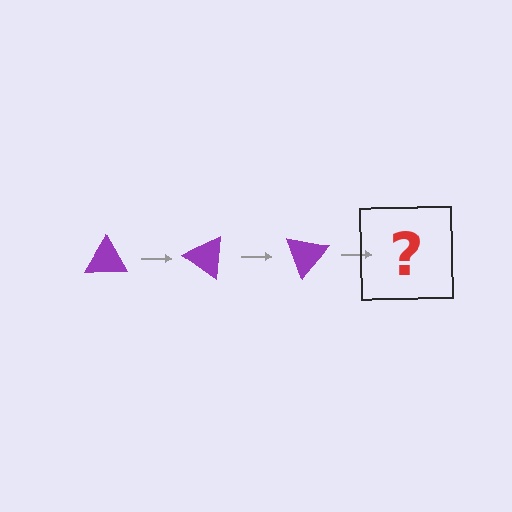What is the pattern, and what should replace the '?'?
The pattern is that the triangle rotates 35 degrees each step. The '?' should be a purple triangle rotated 105 degrees.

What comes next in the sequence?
The next element should be a purple triangle rotated 105 degrees.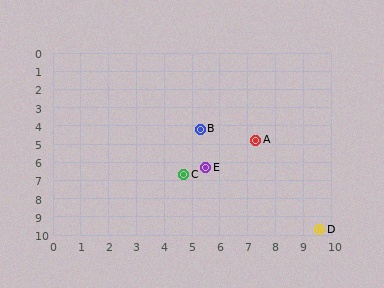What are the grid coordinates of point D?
Point D is at approximately (9.6, 9.7).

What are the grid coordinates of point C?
Point C is at approximately (4.7, 6.7).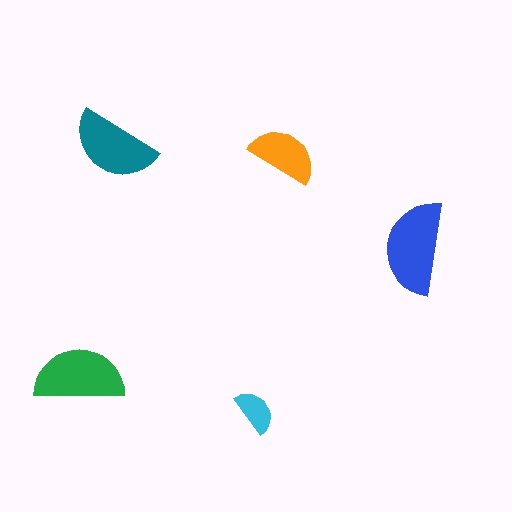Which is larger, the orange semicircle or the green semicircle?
The green one.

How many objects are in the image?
There are 5 objects in the image.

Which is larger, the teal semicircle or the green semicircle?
The green one.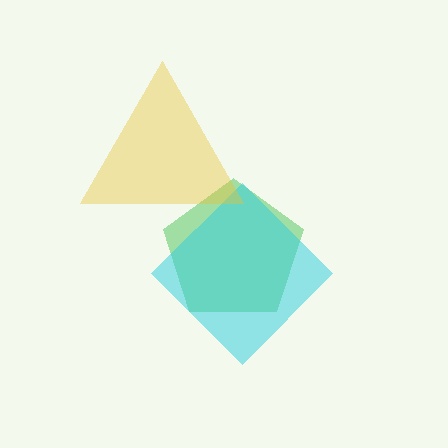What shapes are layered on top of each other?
The layered shapes are: a green pentagon, a cyan diamond, a yellow triangle.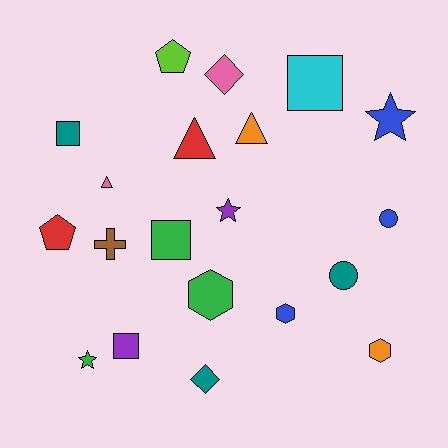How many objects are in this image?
There are 20 objects.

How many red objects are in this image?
There are 2 red objects.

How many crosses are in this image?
There is 1 cross.